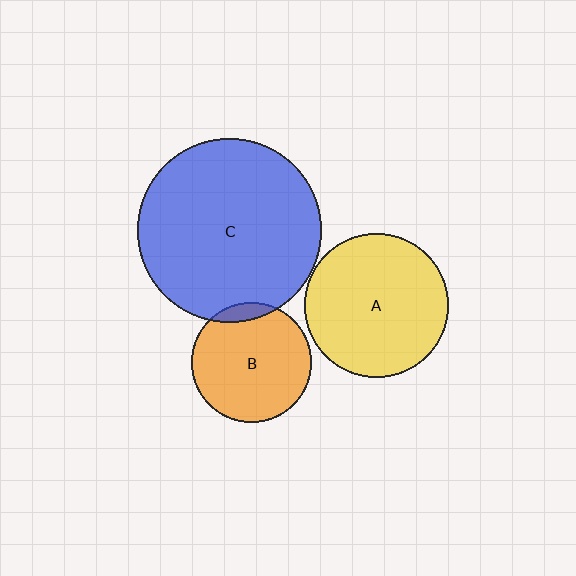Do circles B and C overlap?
Yes.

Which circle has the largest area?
Circle C (blue).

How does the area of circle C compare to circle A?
Approximately 1.6 times.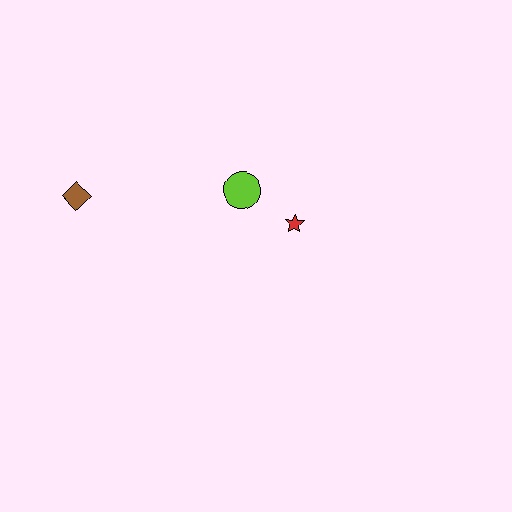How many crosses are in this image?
There are no crosses.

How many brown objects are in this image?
There is 1 brown object.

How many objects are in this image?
There are 3 objects.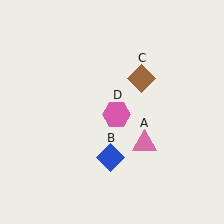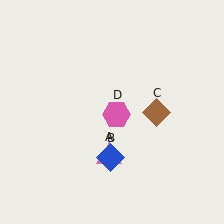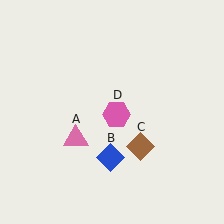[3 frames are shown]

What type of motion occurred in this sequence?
The pink triangle (object A), brown diamond (object C) rotated clockwise around the center of the scene.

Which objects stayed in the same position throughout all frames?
Blue diamond (object B) and pink hexagon (object D) remained stationary.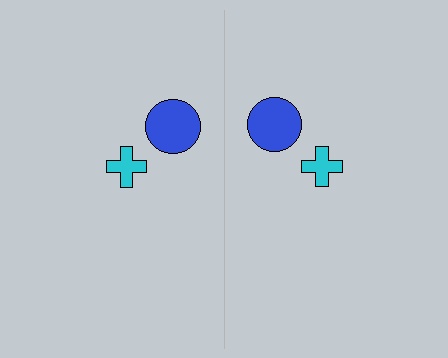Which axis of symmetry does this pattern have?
The pattern has a vertical axis of symmetry running through the center of the image.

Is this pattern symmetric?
Yes, this pattern has bilateral (reflection) symmetry.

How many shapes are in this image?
There are 4 shapes in this image.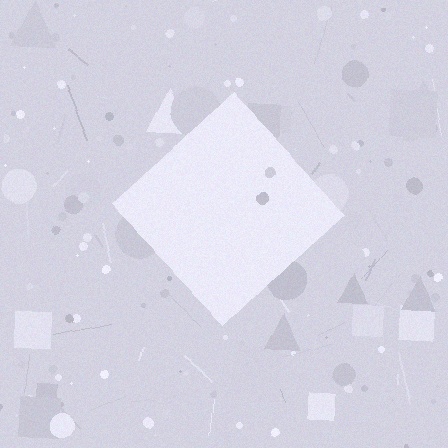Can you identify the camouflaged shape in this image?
The camouflaged shape is a diamond.